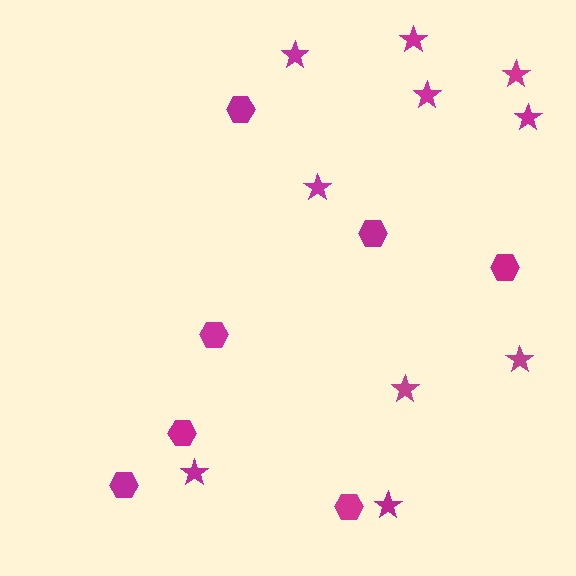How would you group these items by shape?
There are 2 groups: one group of stars (10) and one group of hexagons (7).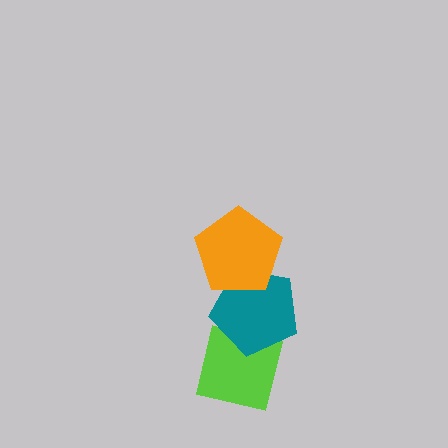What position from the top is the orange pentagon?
The orange pentagon is 1st from the top.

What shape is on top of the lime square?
The teal pentagon is on top of the lime square.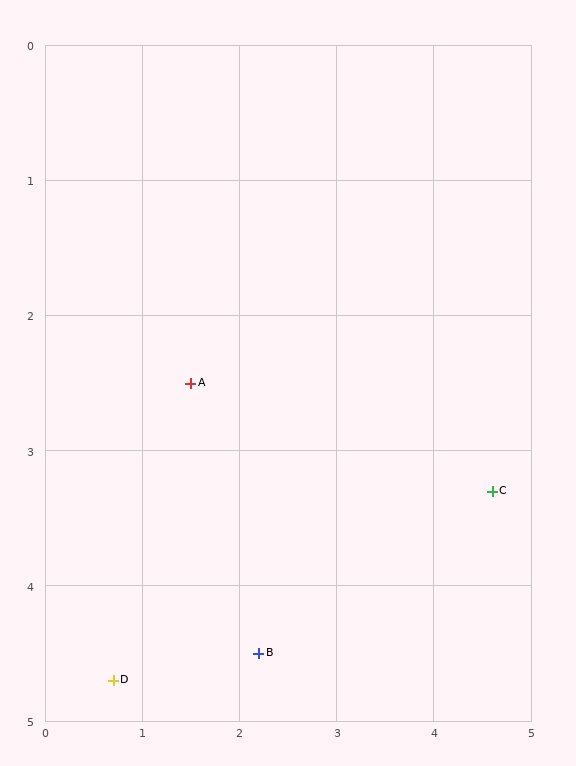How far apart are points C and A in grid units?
Points C and A are about 3.2 grid units apart.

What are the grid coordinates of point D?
Point D is at approximately (0.7, 4.7).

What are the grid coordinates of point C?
Point C is at approximately (4.6, 3.3).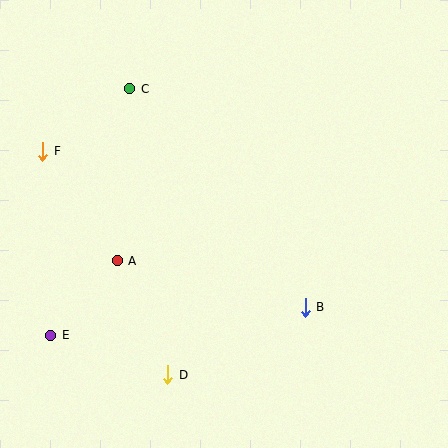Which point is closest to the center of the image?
Point A at (117, 261) is closest to the center.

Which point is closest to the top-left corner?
Point F is closest to the top-left corner.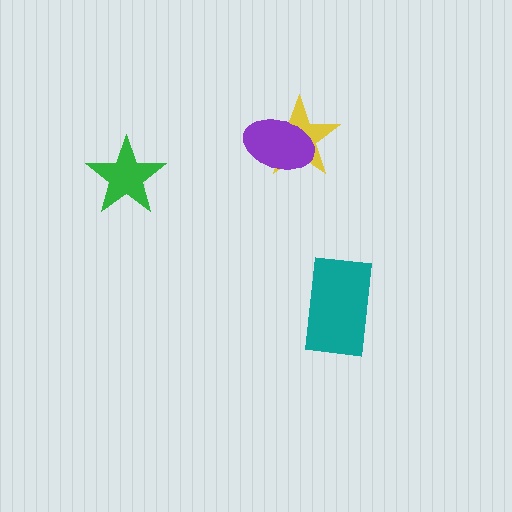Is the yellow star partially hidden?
Yes, it is partially covered by another shape.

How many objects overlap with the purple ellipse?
1 object overlaps with the purple ellipse.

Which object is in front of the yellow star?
The purple ellipse is in front of the yellow star.